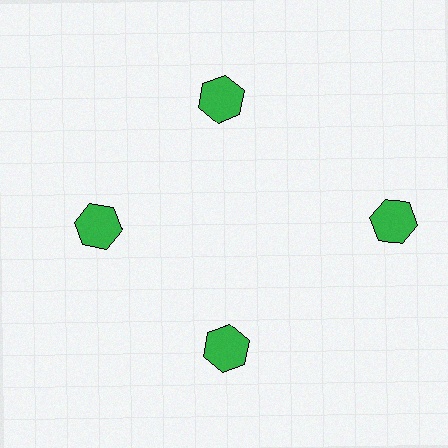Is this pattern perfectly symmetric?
No. The 4 green hexagons are arranged in a ring, but one element near the 3 o'clock position is pushed outward from the center, breaking the 4-fold rotational symmetry.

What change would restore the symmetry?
The symmetry would be restored by moving it inward, back onto the ring so that all 4 hexagons sit at equal angles and equal distance from the center.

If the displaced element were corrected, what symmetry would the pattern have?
It would have 4-fold rotational symmetry — the pattern would map onto itself every 90 degrees.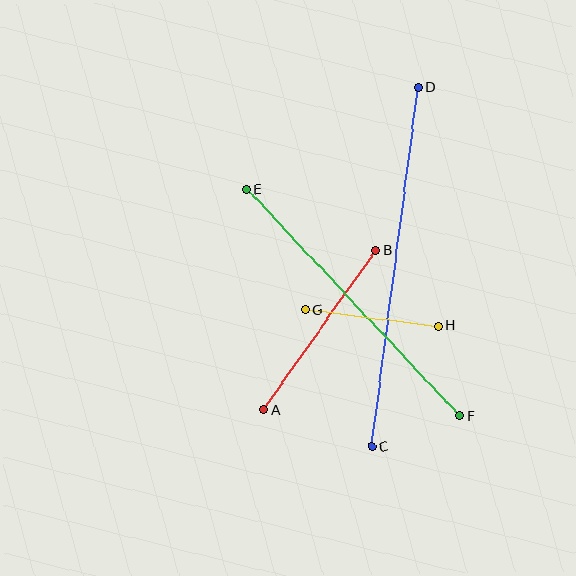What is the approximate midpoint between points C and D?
The midpoint is at approximately (395, 267) pixels.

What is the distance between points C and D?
The distance is approximately 362 pixels.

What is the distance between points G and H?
The distance is approximately 133 pixels.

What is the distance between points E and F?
The distance is approximately 311 pixels.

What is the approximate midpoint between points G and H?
The midpoint is at approximately (372, 318) pixels.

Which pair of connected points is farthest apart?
Points C and D are farthest apart.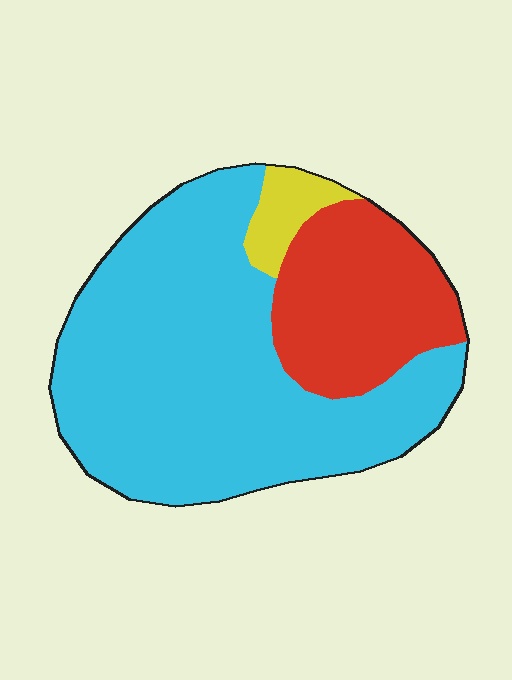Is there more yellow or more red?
Red.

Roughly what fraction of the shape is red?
Red takes up about one quarter (1/4) of the shape.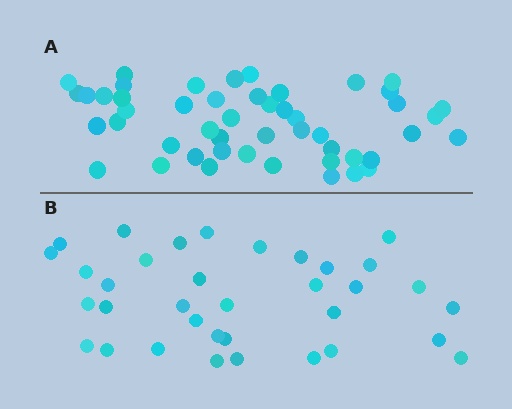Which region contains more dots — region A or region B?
Region A (the top region) has more dots.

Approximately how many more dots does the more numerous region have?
Region A has approximately 15 more dots than region B.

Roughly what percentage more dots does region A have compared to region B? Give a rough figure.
About 40% more.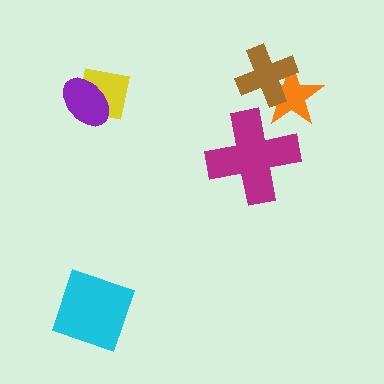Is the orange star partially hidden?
Yes, it is partially covered by another shape.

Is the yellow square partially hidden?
Yes, it is partially covered by another shape.